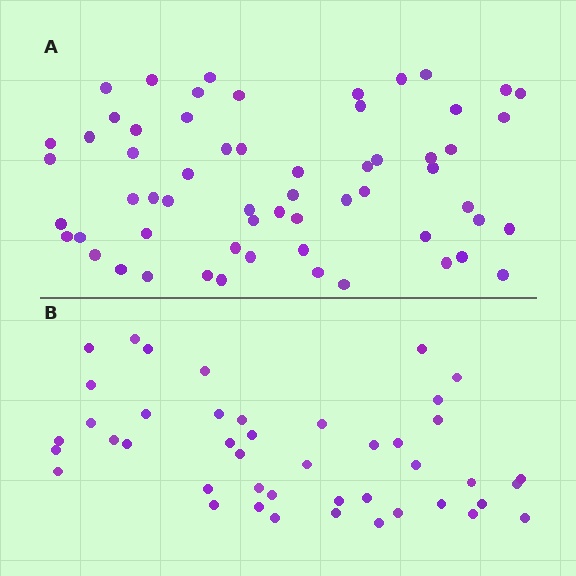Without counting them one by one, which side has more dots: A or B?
Region A (the top region) has more dots.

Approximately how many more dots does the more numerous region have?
Region A has approximately 15 more dots than region B.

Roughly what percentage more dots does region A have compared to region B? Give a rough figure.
About 35% more.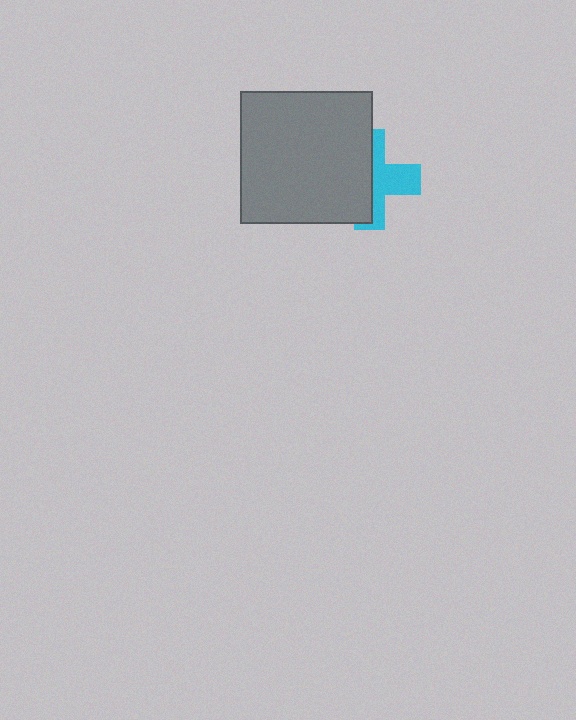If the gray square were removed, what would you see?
You would see the complete cyan cross.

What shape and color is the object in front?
The object in front is a gray square.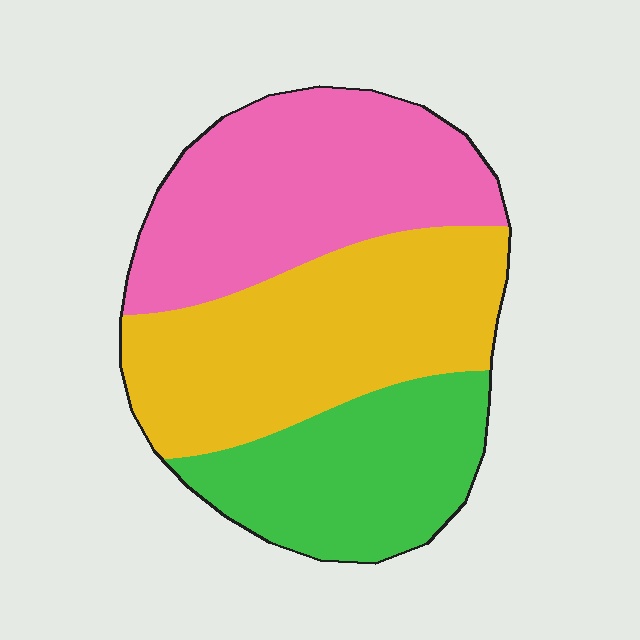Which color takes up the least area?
Green, at roughly 25%.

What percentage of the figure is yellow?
Yellow covers 38% of the figure.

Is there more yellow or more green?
Yellow.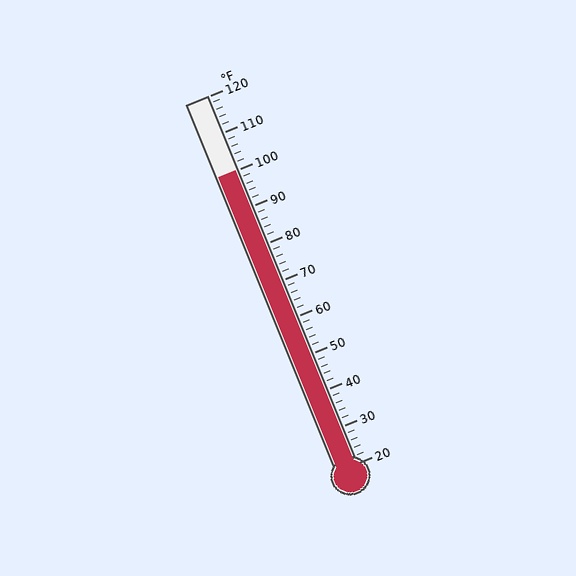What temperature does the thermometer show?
The thermometer shows approximately 100°F.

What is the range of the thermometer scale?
The thermometer scale ranges from 20°F to 120°F.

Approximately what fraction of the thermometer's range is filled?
The thermometer is filled to approximately 80% of its range.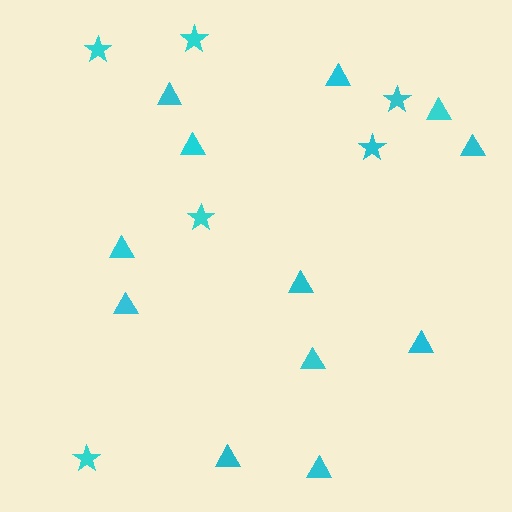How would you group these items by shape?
There are 2 groups: one group of stars (6) and one group of triangles (12).